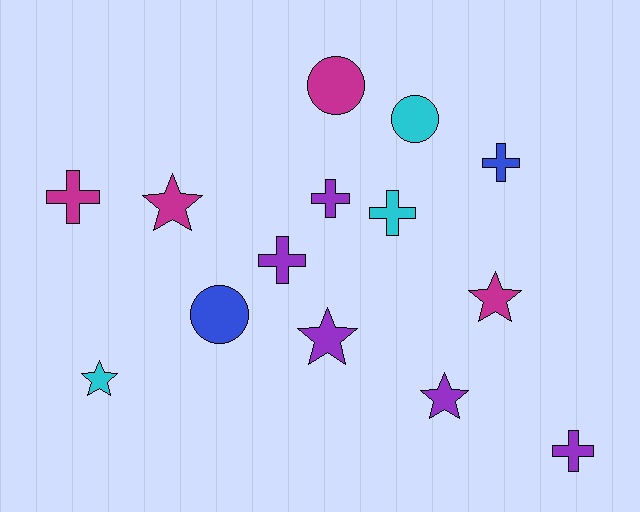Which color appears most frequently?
Purple, with 5 objects.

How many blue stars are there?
There are no blue stars.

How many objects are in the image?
There are 14 objects.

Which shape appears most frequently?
Cross, with 6 objects.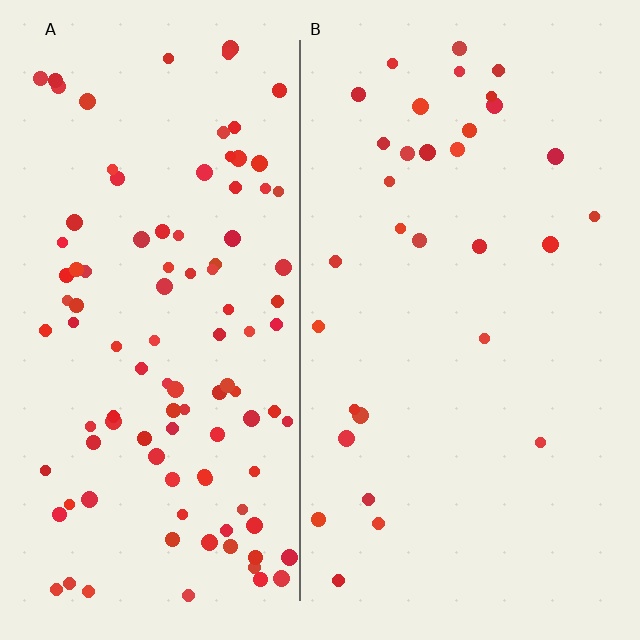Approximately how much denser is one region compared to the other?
Approximately 3.3× — region A over region B.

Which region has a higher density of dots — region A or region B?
A (the left).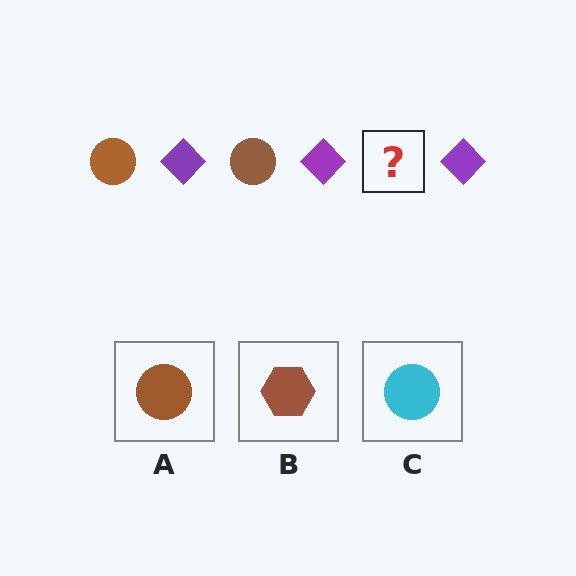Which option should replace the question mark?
Option A.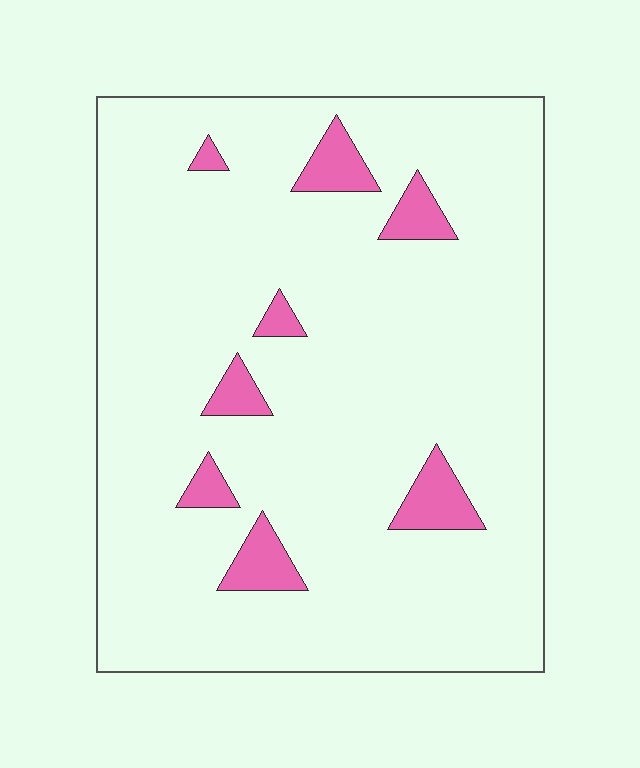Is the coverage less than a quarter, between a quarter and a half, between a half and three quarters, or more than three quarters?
Less than a quarter.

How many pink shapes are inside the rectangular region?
8.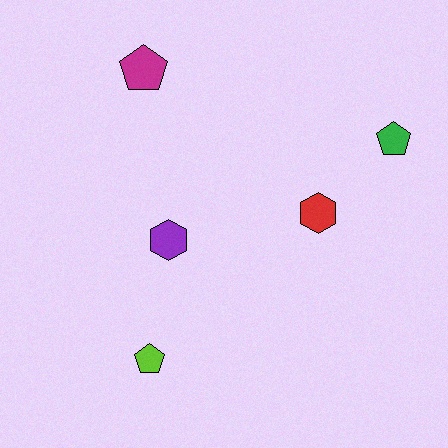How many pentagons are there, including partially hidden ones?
There are 3 pentagons.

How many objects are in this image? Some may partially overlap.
There are 5 objects.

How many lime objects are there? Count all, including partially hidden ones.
There is 1 lime object.